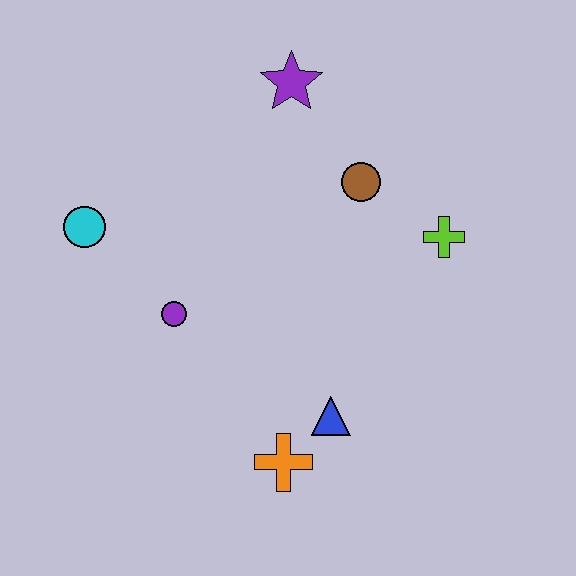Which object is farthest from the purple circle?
The lime cross is farthest from the purple circle.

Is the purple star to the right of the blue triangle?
No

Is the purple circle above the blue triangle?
Yes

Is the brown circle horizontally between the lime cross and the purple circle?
Yes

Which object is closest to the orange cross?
The blue triangle is closest to the orange cross.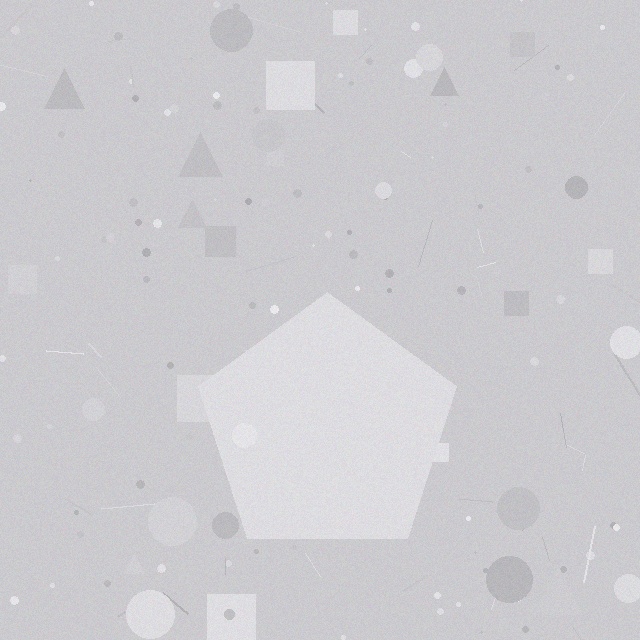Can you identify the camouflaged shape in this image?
The camouflaged shape is a pentagon.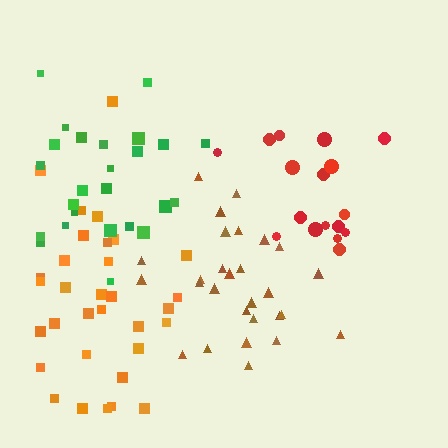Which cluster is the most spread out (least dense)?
Orange.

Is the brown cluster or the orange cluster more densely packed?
Brown.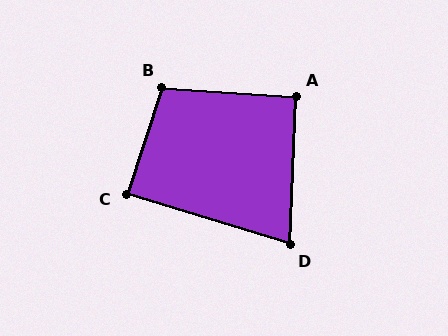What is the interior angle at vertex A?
Approximately 91 degrees (approximately right).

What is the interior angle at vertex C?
Approximately 89 degrees (approximately right).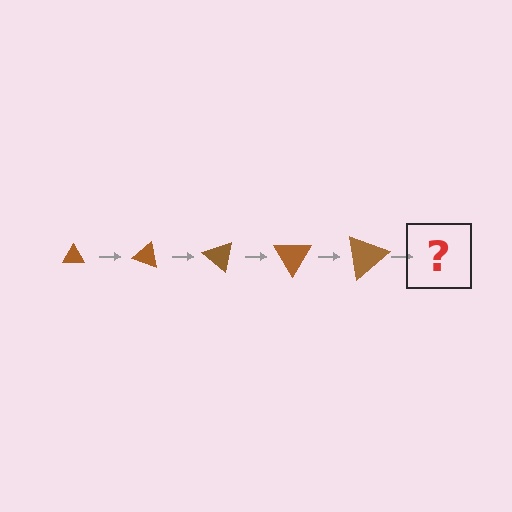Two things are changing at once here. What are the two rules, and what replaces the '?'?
The two rules are that the triangle grows larger each step and it rotates 20 degrees each step. The '?' should be a triangle, larger than the previous one and rotated 100 degrees from the start.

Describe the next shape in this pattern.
It should be a triangle, larger than the previous one and rotated 100 degrees from the start.